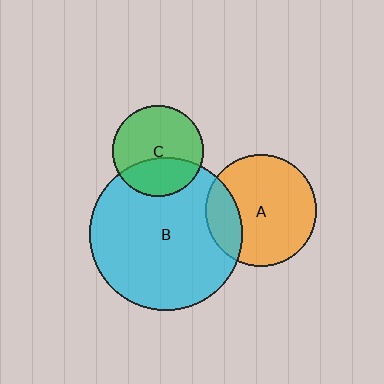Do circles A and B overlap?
Yes.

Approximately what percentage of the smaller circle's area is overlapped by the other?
Approximately 20%.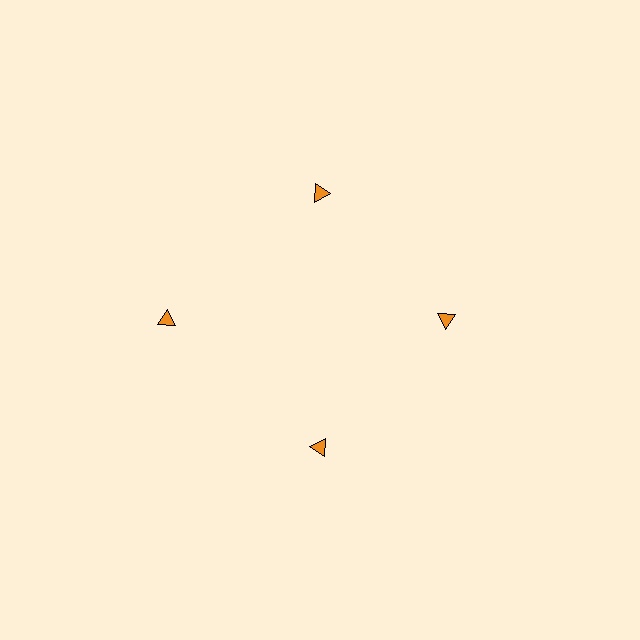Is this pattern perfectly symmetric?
No. The 4 orange triangles are arranged in a ring, but one element near the 9 o'clock position is pushed outward from the center, breaking the 4-fold rotational symmetry.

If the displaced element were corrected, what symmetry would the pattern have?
It would have 4-fold rotational symmetry — the pattern would map onto itself every 90 degrees.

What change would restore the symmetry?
The symmetry would be restored by moving it inward, back onto the ring so that all 4 triangles sit at equal angles and equal distance from the center.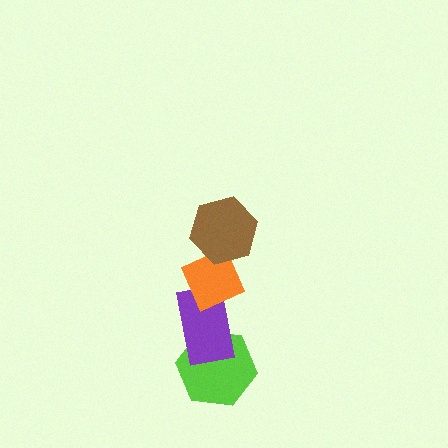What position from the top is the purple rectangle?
The purple rectangle is 3rd from the top.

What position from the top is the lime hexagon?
The lime hexagon is 4th from the top.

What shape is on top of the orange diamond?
The brown hexagon is on top of the orange diamond.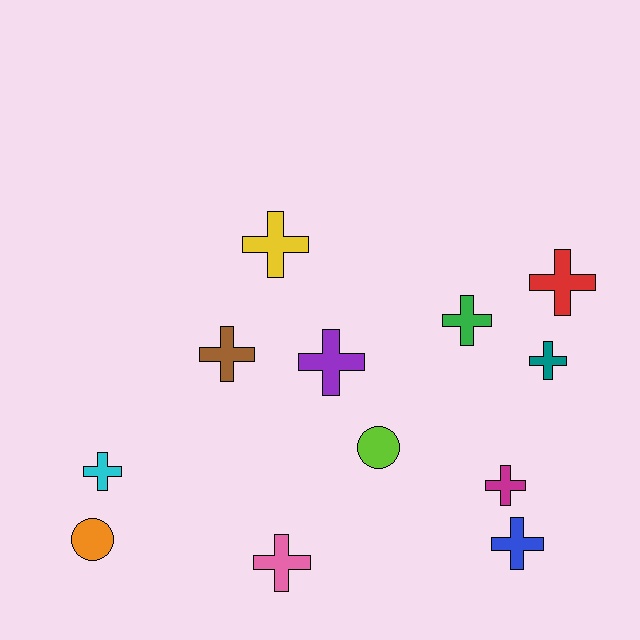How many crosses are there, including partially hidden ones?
There are 10 crosses.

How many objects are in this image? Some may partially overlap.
There are 12 objects.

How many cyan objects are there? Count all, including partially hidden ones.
There is 1 cyan object.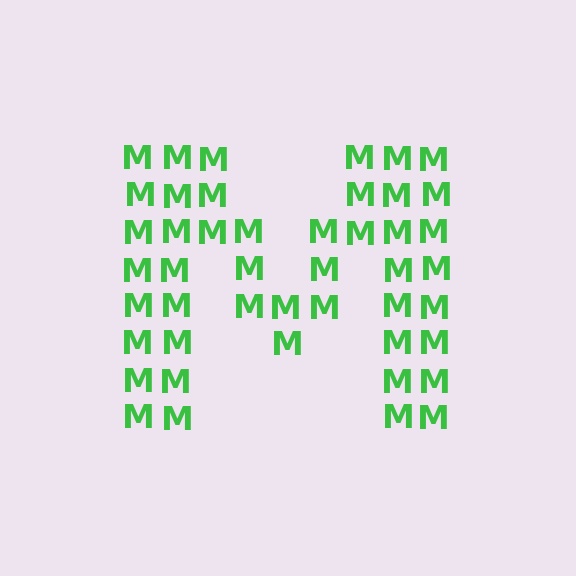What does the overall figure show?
The overall figure shows the letter M.